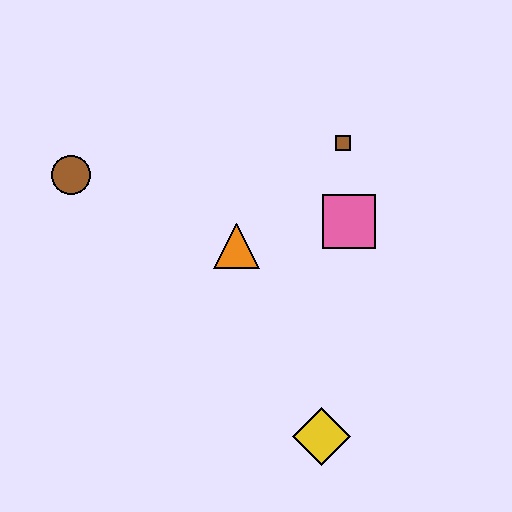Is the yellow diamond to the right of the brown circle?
Yes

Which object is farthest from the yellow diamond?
The brown circle is farthest from the yellow diamond.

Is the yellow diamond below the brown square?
Yes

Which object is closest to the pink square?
The brown square is closest to the pink square.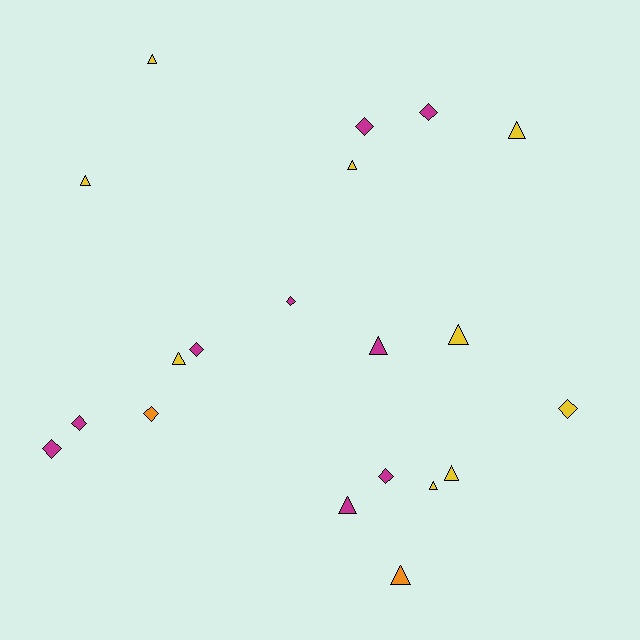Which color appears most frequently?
Yellow, with 9 objects.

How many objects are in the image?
There are 20 objects.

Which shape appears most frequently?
Triangle, with 11 objects.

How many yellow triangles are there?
There are 8 yellow triangles.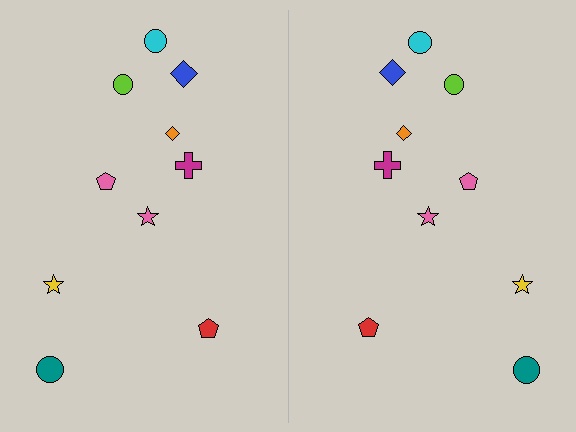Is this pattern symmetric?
Yes, this pattern has bilateral (reflection) symmetry.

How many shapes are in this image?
There are 20 shapes in this image.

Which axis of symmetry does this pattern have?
The pattern has a vertical axis of symmetry running through the center of the image.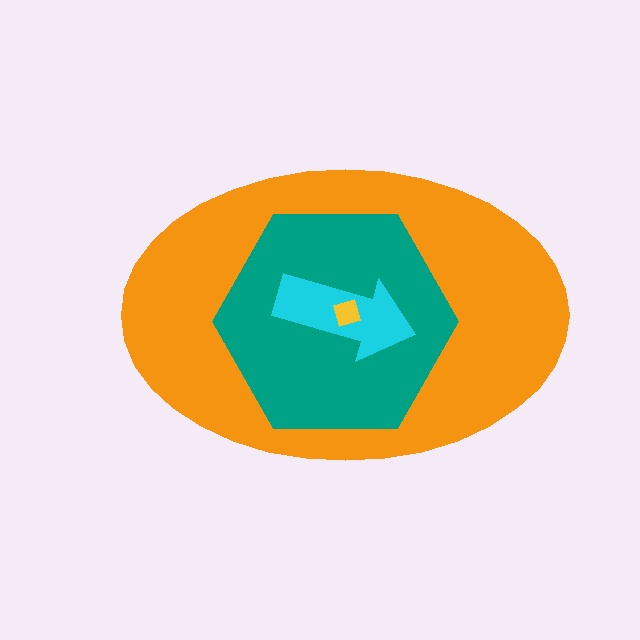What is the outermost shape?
The orange ellipse.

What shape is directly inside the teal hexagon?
The cyan arrow.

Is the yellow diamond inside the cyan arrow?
Yes.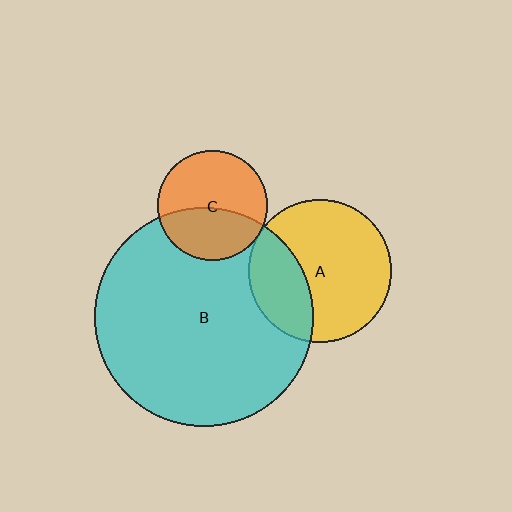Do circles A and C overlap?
Yes.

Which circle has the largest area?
Circle B (cyan).